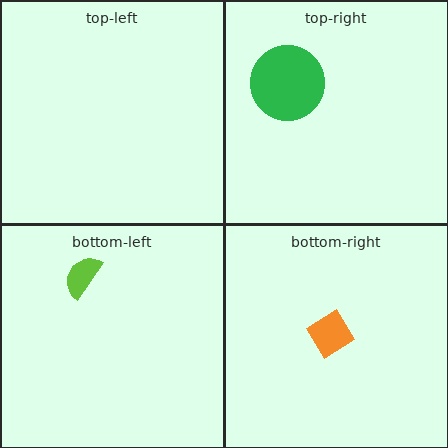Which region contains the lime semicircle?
The bottom-left region.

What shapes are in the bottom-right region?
The orange diamond.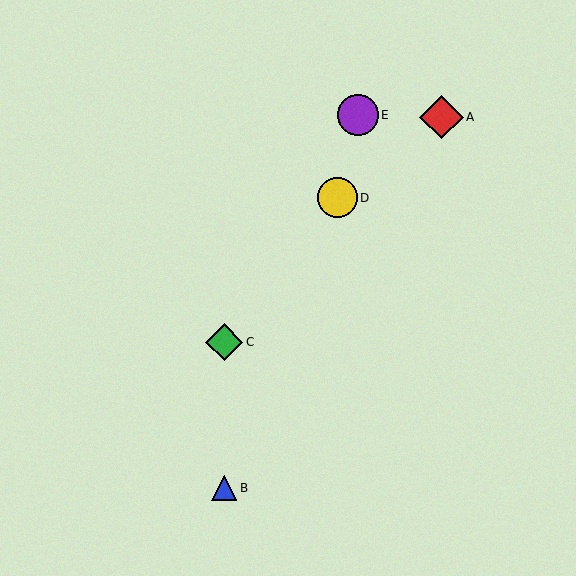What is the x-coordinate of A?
Object A is at x≈441.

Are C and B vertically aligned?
Yes, both are at x≈224.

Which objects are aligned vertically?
Objects B, C are aligned vertically.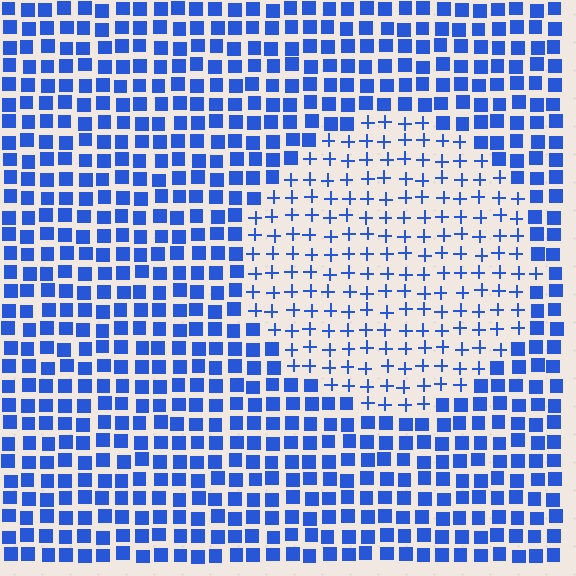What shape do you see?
I see a circle.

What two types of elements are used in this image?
The image uses plus signs inside the circle region and squares outside it.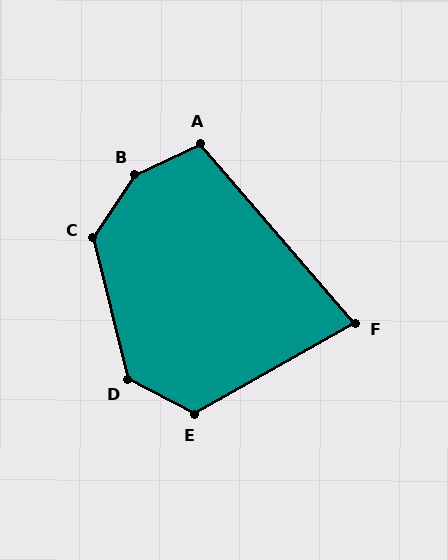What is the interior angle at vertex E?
Approximately 122 degrees (obtuse).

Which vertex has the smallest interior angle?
F, at approximately 79 degrees.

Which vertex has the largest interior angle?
B, at approximately 149 degrees.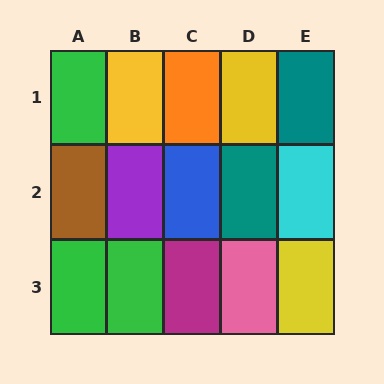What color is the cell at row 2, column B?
Purple.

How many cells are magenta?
1 cell is magenta.